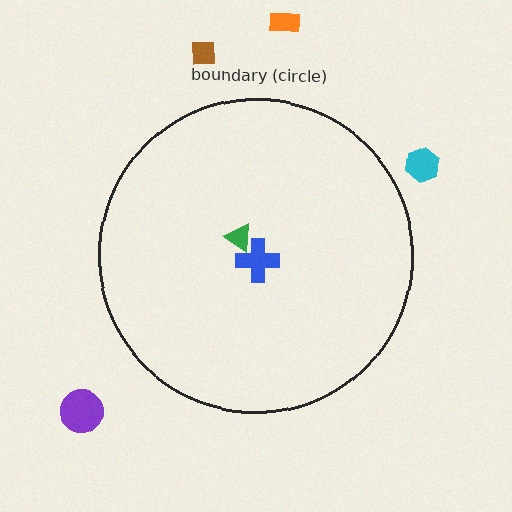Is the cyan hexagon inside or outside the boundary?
Outside.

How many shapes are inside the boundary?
2 inside, 4 outside.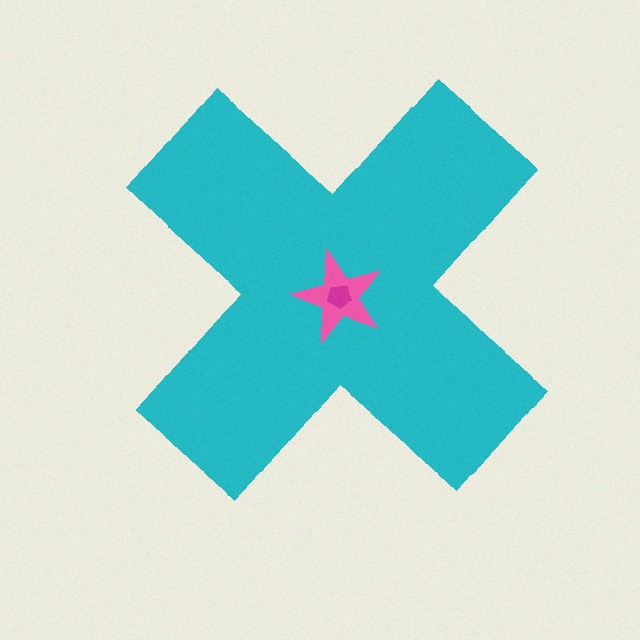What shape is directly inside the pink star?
The magenta pentagon.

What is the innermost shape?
The magenta pentagon.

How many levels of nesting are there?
3.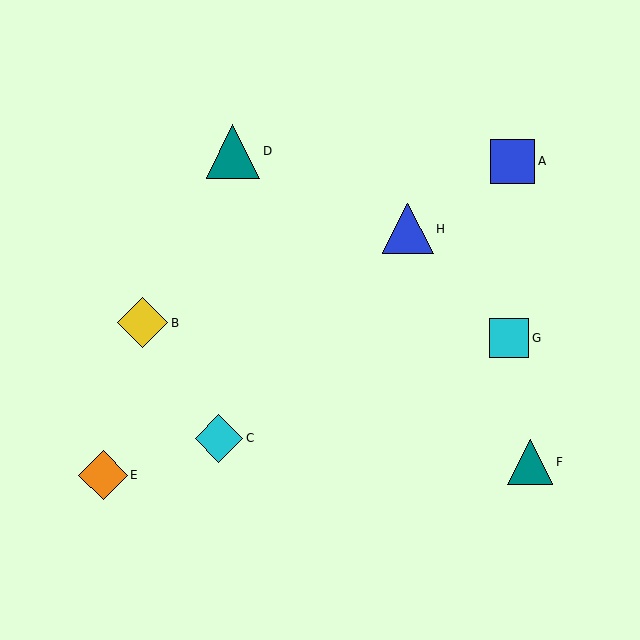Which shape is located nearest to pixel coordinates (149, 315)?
The yellow diamond (labeled B) at (143, 323) is nearest to that location.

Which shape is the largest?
The teal triangle (labeled D) is the largest.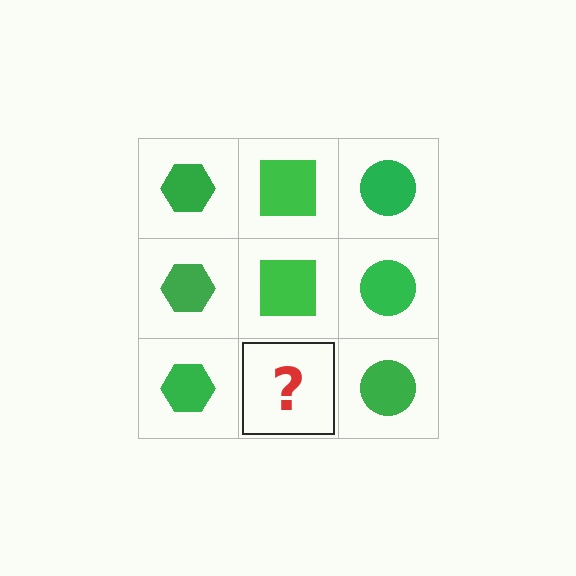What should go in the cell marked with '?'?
The missing cell should contain a green square.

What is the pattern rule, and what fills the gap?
The rule is that each column has a consistent shape. The gap should be filled with a green square.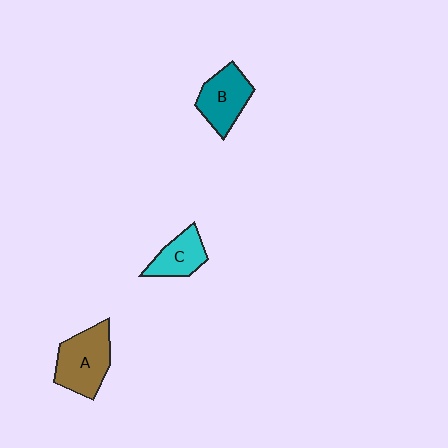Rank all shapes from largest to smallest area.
From largest to smallest: A (brown), B (teal), C (cyan).